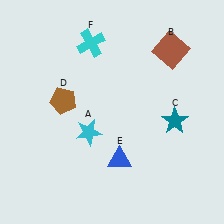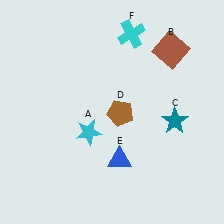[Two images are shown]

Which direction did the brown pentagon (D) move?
The brown pentagon (D) moved right.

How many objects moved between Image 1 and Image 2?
2 objects moved between the two images.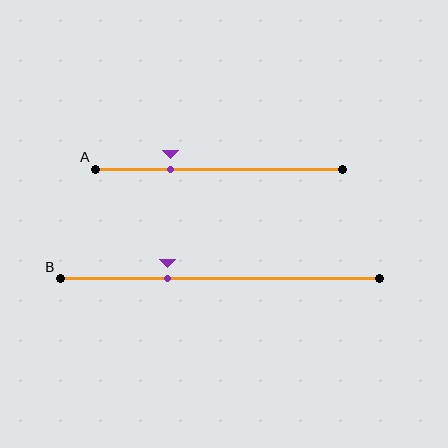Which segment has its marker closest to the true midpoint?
Segment B has its marker closest to the true midpoint.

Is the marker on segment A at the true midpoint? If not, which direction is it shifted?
No, the marker on segment A is shifted to the left by about 20% of the segment length.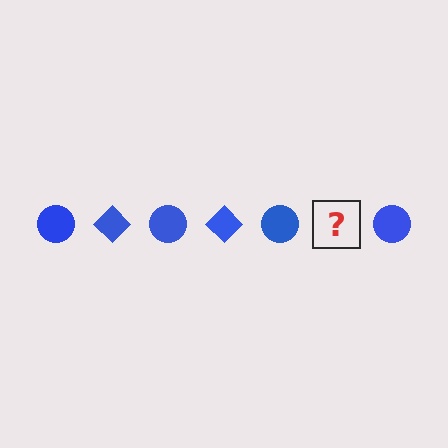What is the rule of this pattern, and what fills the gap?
The rule is that the pattern cycles through circle, diamond shapes in blue. The gap should be filled with a blue diamond.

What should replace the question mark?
The question mark should be replaced with a blue diamond.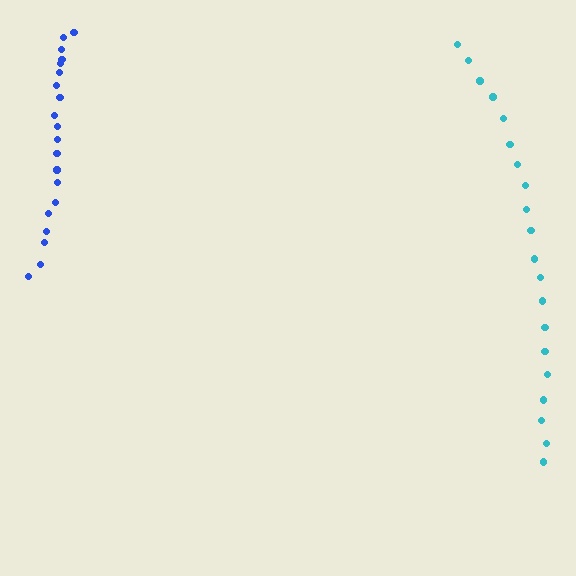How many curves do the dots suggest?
There are 2 distinct paths.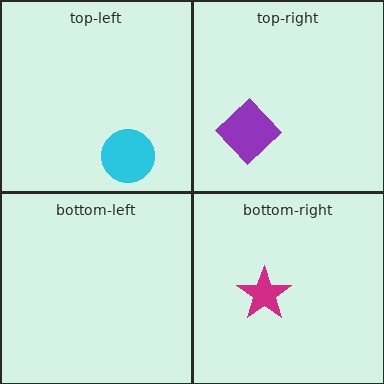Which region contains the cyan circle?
The top-left region.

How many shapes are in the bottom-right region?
1.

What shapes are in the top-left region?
The cyan circle.